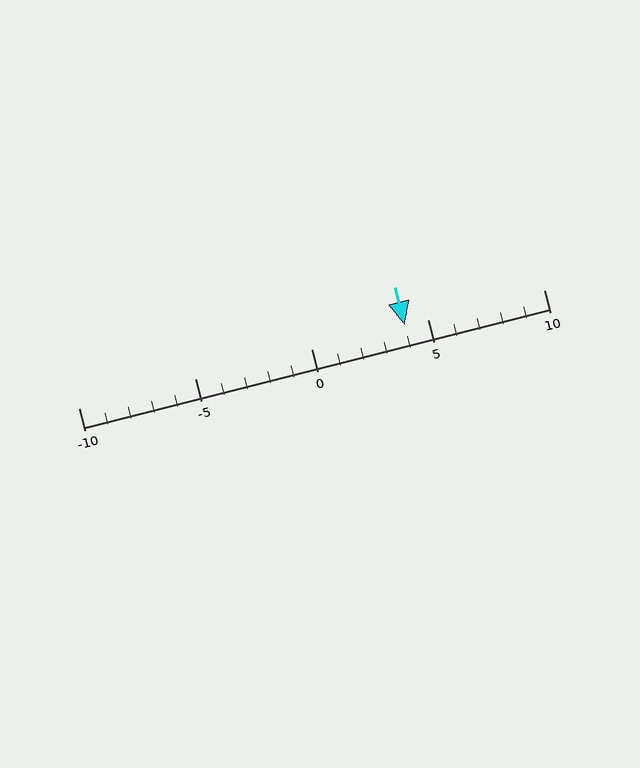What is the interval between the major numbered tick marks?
The major tick marks are spaced 5 units apart.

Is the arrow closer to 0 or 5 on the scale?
The arrow is closer to 5.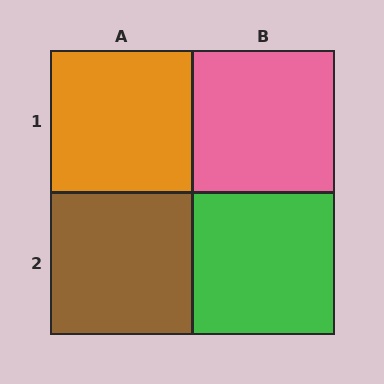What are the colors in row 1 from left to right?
Orange, pink.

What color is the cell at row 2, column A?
Brown.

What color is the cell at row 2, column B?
Green.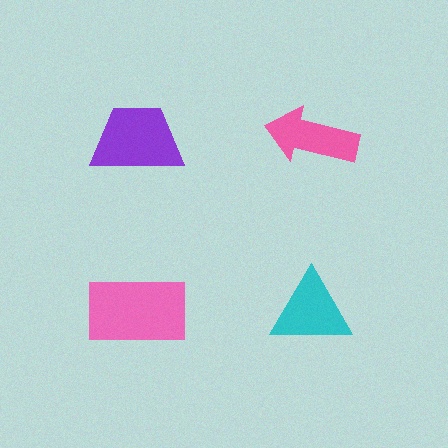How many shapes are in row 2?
2 shapes.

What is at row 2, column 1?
A pink rectangle.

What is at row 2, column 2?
A cyan triangle.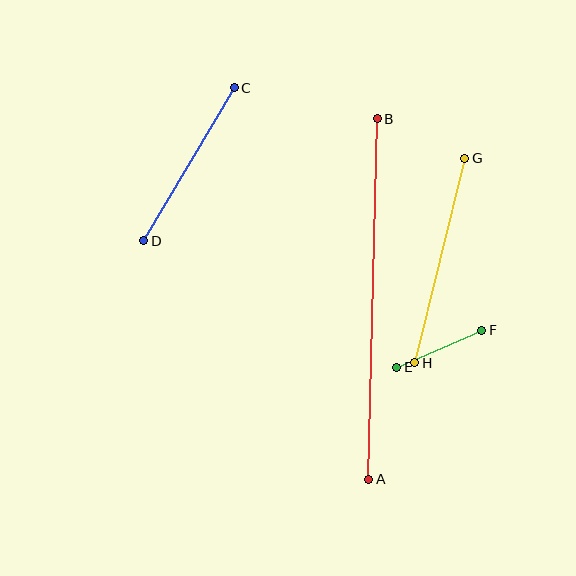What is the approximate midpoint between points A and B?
The midpoint is at approximately (373, 299) pixels.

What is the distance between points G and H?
The distance is approximately 211 pixels.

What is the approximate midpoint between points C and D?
The midpoint is at approximately (189, 164) pixels.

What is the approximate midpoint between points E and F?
The midpoint is at approximately (439, 349) pixels.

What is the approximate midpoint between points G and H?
The midpoint is at approximately (440, 261) pixels.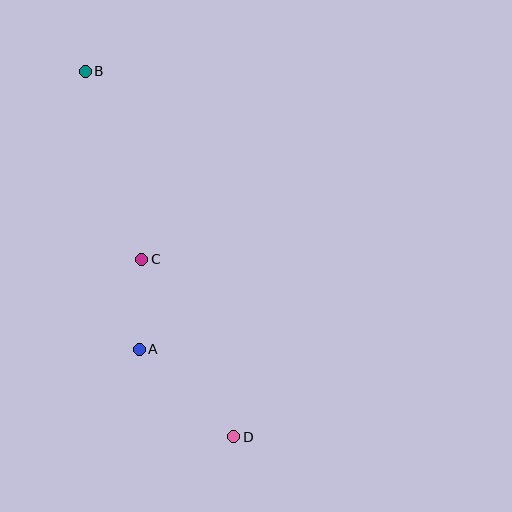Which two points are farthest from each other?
Points B and D are farthest from each other.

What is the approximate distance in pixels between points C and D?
The distance between C and D is approximately 200 pixels.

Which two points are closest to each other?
Points A and C are closest to each other.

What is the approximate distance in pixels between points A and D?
The distance between A and D is approximately 129 pixels.